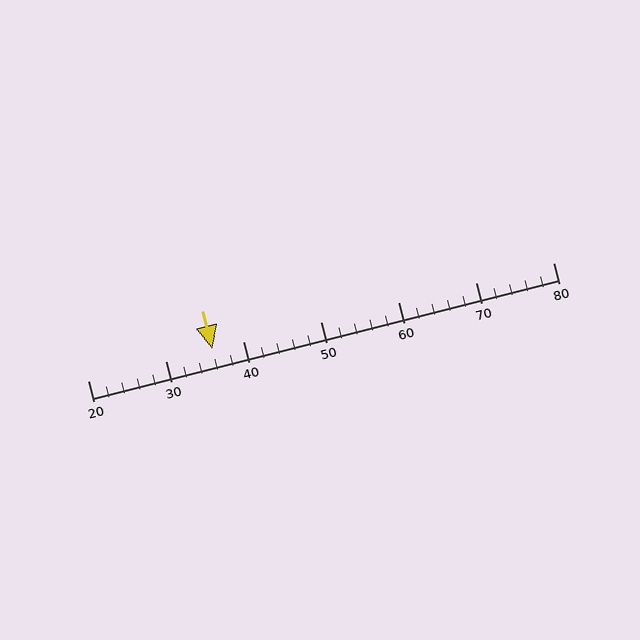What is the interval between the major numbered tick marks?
The major tick marks are spaced 10 units apart.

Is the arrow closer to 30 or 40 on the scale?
The arrow is closer to 40.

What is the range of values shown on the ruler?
The ruler shows values from 20 to 80.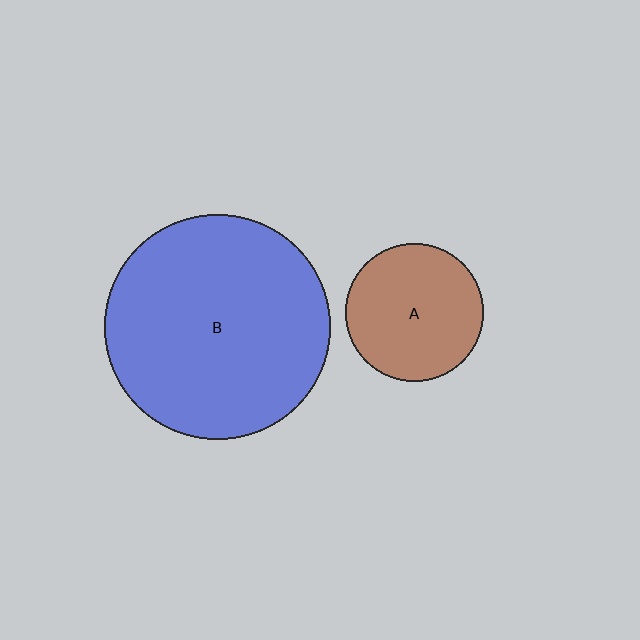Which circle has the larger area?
Circle B (blue).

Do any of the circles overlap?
No, none of the circles overlap.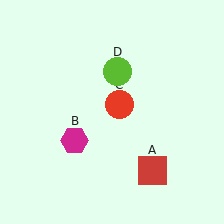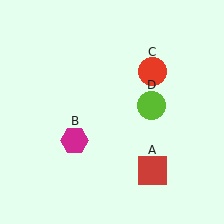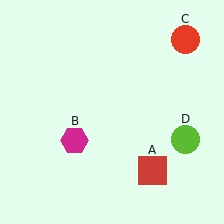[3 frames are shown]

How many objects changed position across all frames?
2 objects changed position: red circle (object C), lime circle (object D).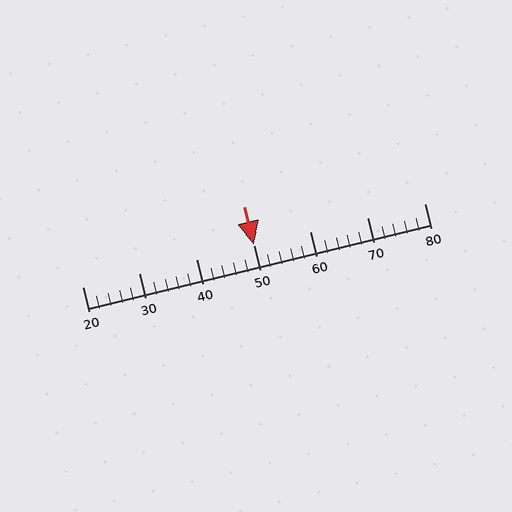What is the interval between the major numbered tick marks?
The major tick marks are spaced 10 units apart.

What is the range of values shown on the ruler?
The ruler shows values from 20 to 80.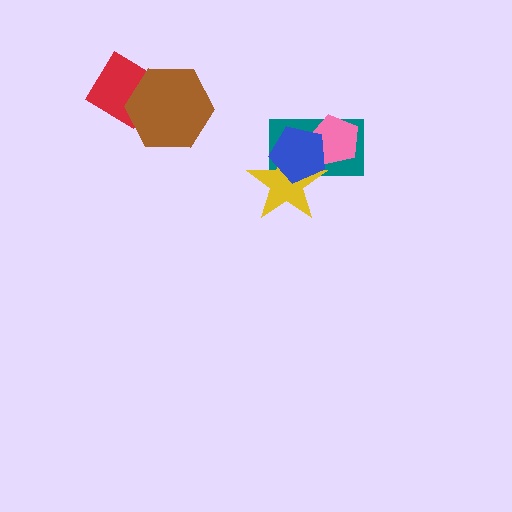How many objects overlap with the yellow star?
2 objects overlap with the yellow star.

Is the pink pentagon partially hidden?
Yes, it is partially covered by another shape.